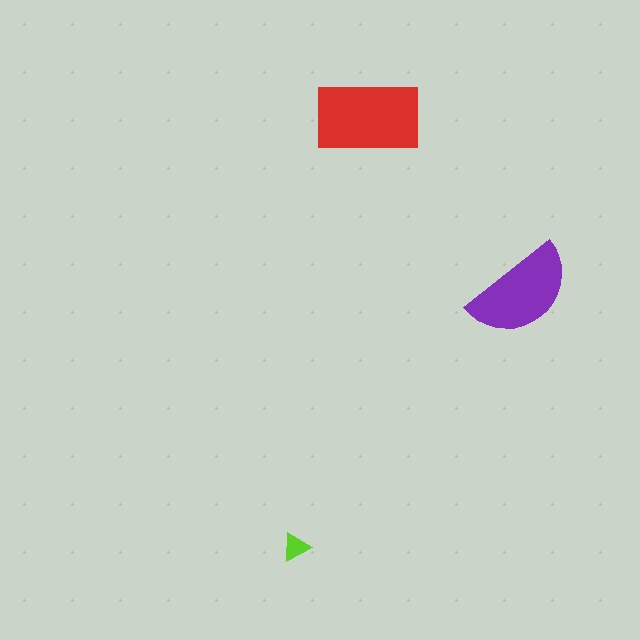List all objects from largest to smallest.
The red rectangle, the purple semicircle, the lime triangle.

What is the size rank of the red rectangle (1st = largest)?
1st.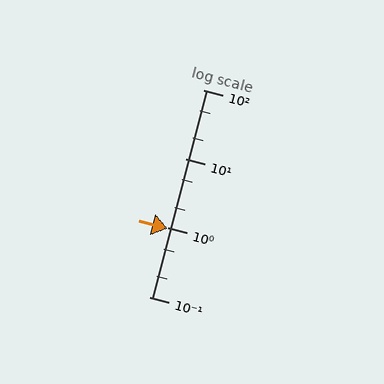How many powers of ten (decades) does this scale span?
The scale spans 3 decades, from 0.1 to 100.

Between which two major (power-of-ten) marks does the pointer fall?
The pointer is between 0.1 and 1.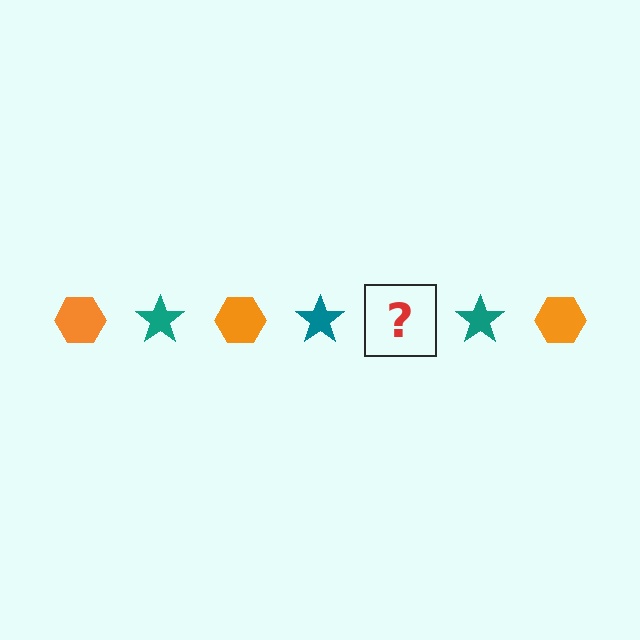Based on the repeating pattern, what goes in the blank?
The blank should be an orange hexagon.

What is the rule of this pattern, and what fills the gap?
The rule is that the pattern alternates between orange hexagon and teal star. The gap should be filled with an orange hexagon.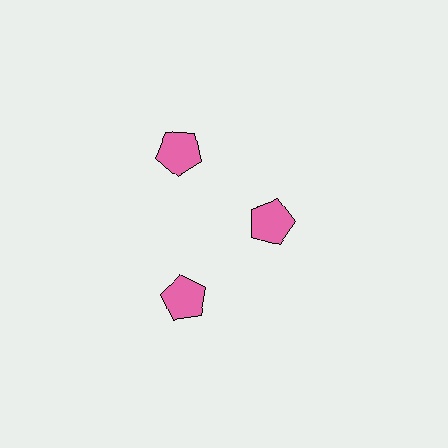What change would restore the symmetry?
The symmetry would be restored by moving it outward, back onto the ring so that all 3 pentagons sit at equal angles and equal distance from the center.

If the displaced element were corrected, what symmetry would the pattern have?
It would have 3-fold rotational symmetry — the pattern would map onto itself every 120 degrees.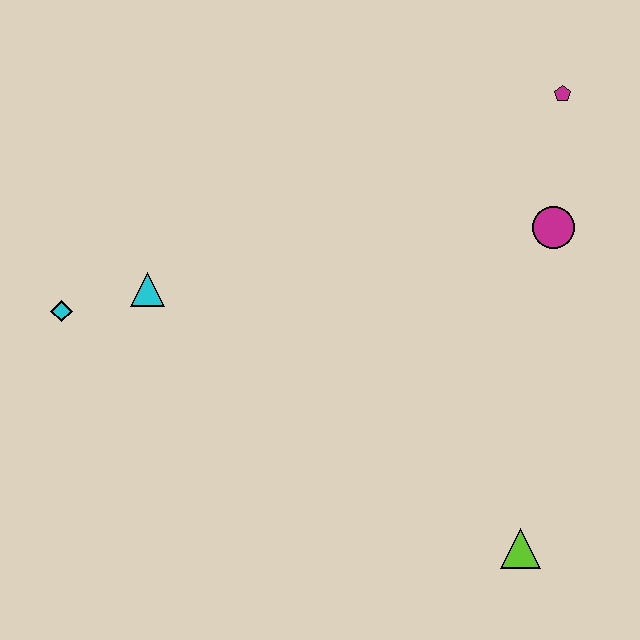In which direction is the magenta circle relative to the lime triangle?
The magenta circle is above the lime triangle.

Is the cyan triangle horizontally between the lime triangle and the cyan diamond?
Yes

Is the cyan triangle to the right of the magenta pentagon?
No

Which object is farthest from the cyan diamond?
The magenta pentagon is farthest from the cyan diamond.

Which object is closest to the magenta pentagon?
The magenta circle is closest to the magenta pentagon.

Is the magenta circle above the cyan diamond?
Yes